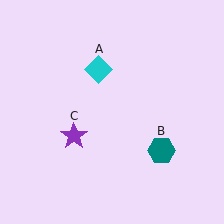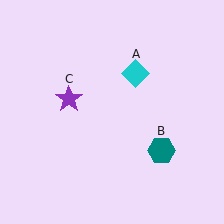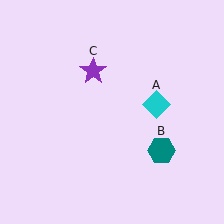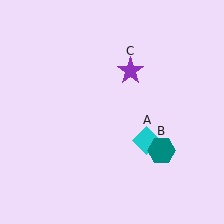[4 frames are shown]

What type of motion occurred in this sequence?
The cyan diamond (object A), purple star (object C) rotated clockwise around the center of the scene.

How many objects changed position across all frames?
2 objects changed position: cyan diamond (object A), purple star (object C).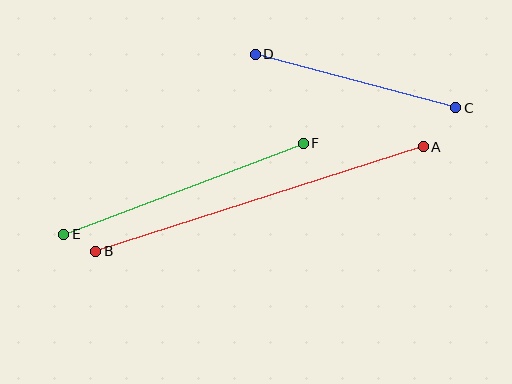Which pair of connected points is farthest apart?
Points A and B are farthest apart.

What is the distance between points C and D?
The distance is approximately 207 pixels.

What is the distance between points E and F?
The distance is approximately 256 pixels.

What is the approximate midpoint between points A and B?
The midpoint is at approximately (260, 199) pixels.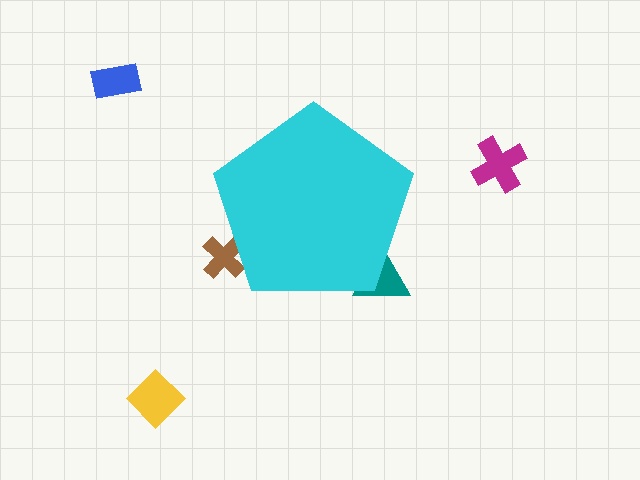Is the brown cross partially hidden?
Yes, the brown cross is partially hidden behind the cyan pentagon.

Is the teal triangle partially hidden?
Yes, the teal triangle is partially hidden behind the cyan pentagon.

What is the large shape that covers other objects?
A cyan pentagon.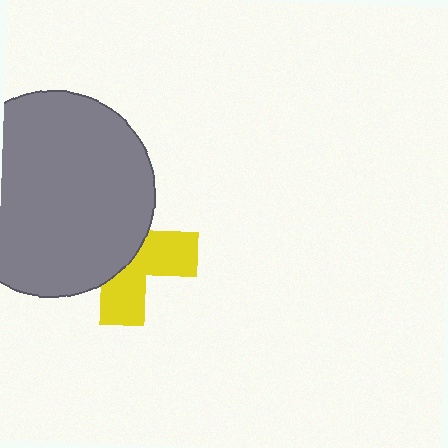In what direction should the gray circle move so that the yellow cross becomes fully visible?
The gray circle should move left. That is the shortest direction to clear the overlap and leave the yellow cross fully visible.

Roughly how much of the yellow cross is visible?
A small part of it is visible (roughly 44%).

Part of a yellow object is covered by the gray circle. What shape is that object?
It is a cross.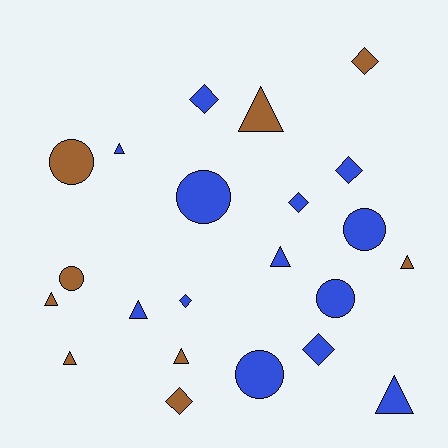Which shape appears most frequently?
Triangle, with 9 objects.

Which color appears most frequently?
Blue, with 13 objects.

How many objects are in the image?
There are 22 objects.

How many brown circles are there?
There are 2 brown circles.